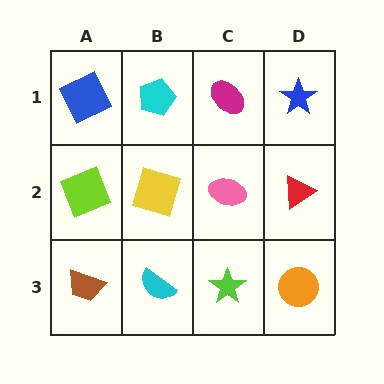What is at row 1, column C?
A magenta ellipse.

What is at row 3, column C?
A lime star.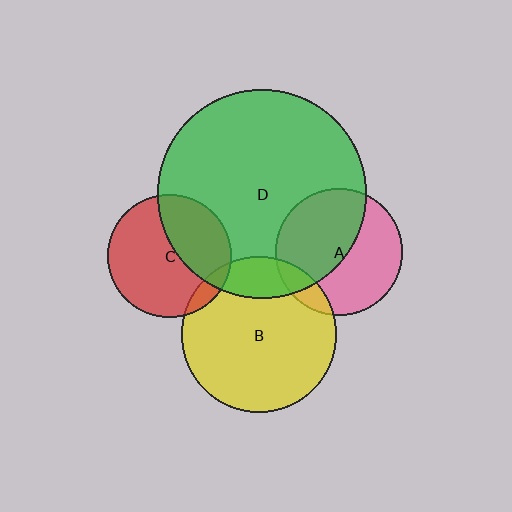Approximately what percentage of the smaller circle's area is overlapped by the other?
Approximately 15%.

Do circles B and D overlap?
Yes.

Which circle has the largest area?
Circle D (green).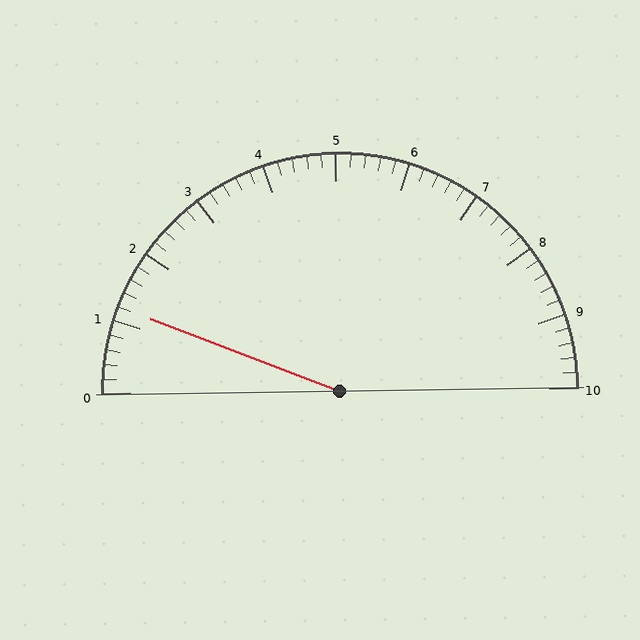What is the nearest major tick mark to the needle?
The nearest major tick mark is 1.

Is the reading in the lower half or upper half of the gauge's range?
The reading is in the lower half of the range (0 to 10).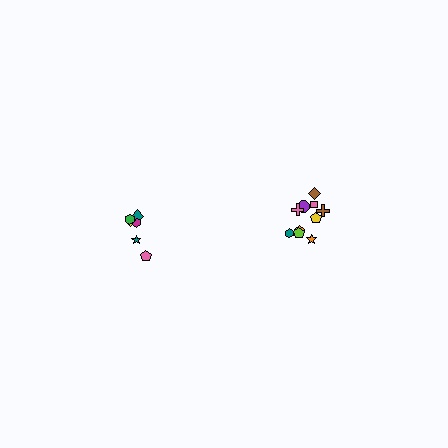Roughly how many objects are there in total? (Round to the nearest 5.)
Roughly 15 objects in total.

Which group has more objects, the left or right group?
The right group.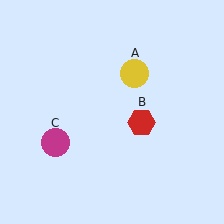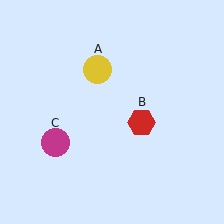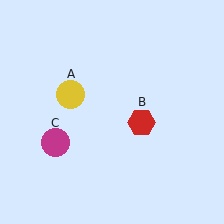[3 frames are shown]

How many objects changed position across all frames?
1 object changed position: yellow circle (object A).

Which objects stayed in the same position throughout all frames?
Red hexagon (object B) and magenta circle (object C) remained stationary.